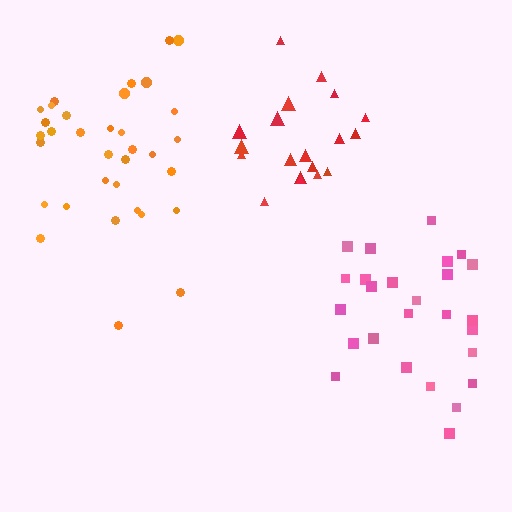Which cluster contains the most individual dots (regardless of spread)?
Orange (34).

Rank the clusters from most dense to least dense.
red, pink, orange.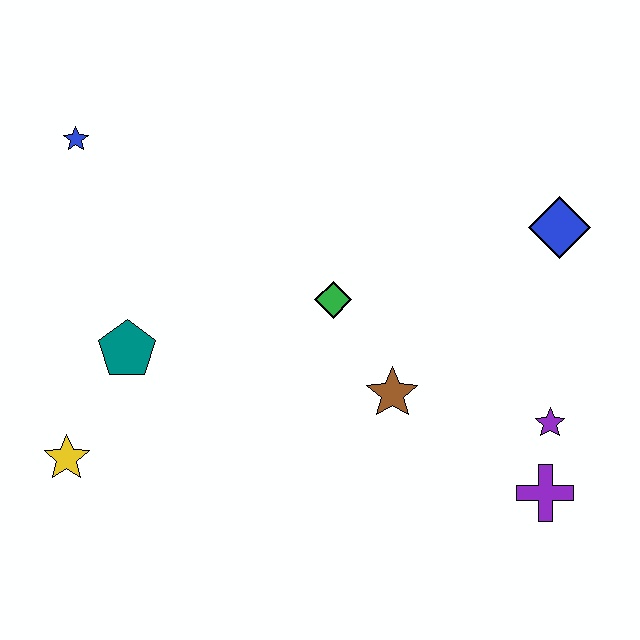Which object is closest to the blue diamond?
The purple star is closest to the blue diamond.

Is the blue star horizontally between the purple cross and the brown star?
No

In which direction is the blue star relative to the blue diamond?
The blue star is to the left of the blue diamond.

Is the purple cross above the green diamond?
No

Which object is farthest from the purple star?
The blue star is farthest from the purple star.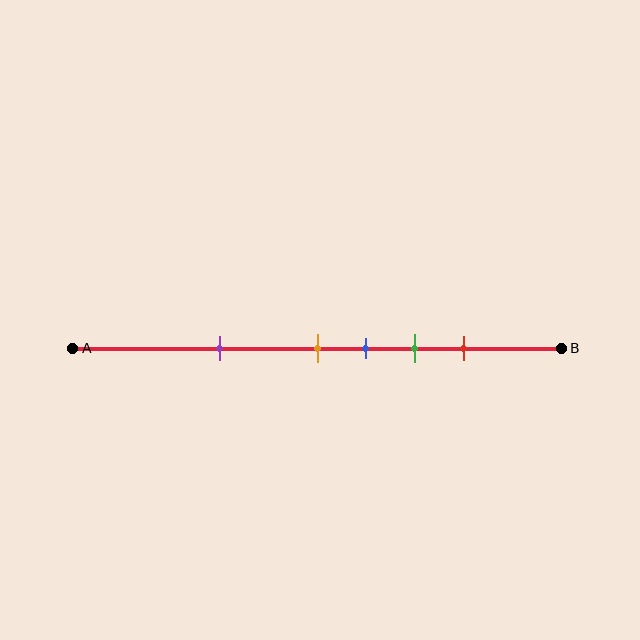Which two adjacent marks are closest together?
The orange and blue marks are the closest adjacent pair.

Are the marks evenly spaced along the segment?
No, the marks are not evenly spaced.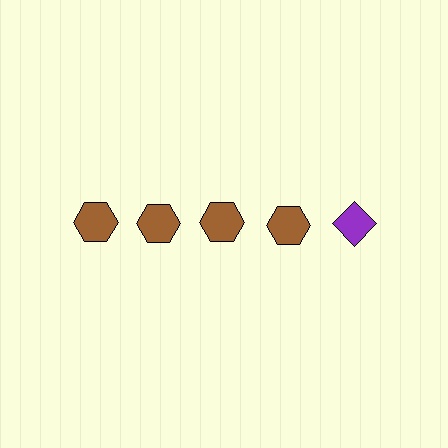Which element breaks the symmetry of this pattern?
The purple diamond in the top row, rightmost column breaks the symmetry. All other shapes are brown hexagons.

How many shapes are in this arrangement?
There are 5 shapes arranged in a grid pattern.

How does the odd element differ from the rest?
It differs in both color (purple instead of brown) and shape (diamond instead of hexagon).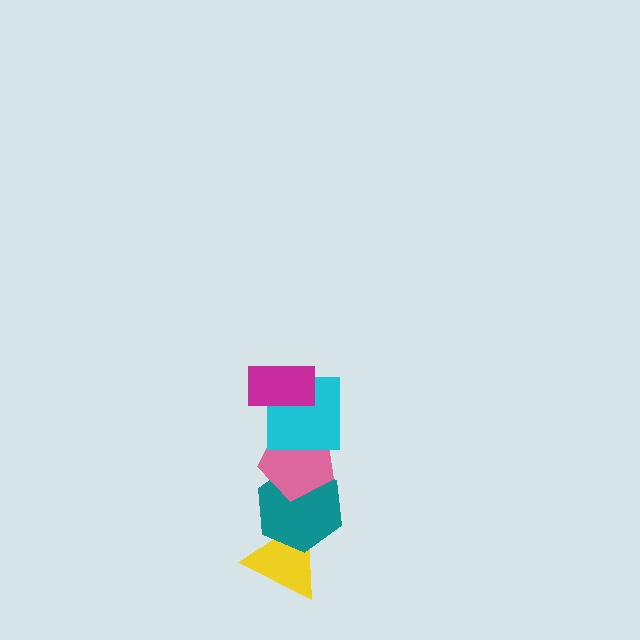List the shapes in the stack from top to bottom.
From top to bottom: the magenta rectangle, the cyan square, the pink pentagon, the teal hexagon, the yellow triangle.